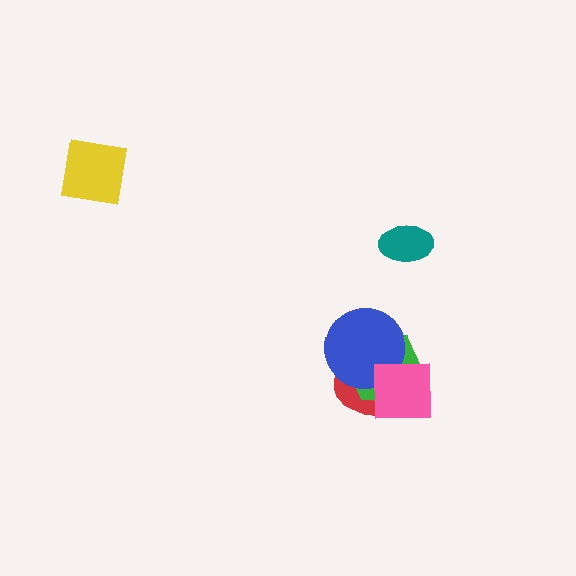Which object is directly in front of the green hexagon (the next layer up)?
The blue circle is directly in front of the green hexagon.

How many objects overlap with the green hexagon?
3 objects overlap with the green hexagon.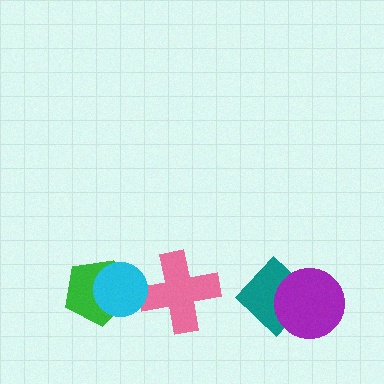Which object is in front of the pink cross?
The cyan circle is in front of the pink cross.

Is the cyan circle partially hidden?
No, no other shape covers it.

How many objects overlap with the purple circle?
1 object overlaps with the purple circle.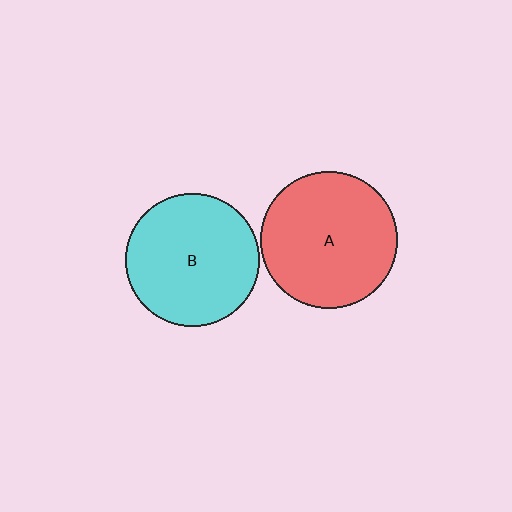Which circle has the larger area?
Circle A (red).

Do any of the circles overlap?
No, none of the circles overlap.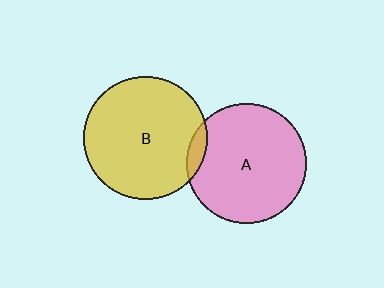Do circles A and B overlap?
Yes.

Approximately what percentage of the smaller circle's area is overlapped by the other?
Approximately 5%.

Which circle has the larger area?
Circle B (yellow).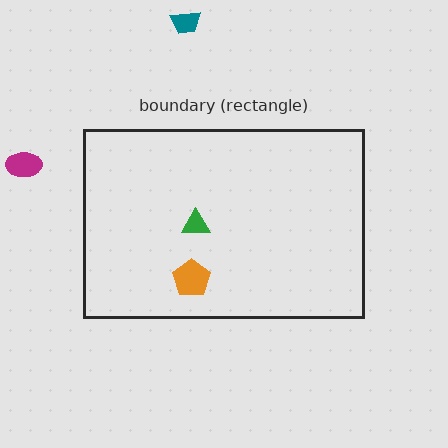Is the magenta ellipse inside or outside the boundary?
Outside.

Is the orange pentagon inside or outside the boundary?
Inside.